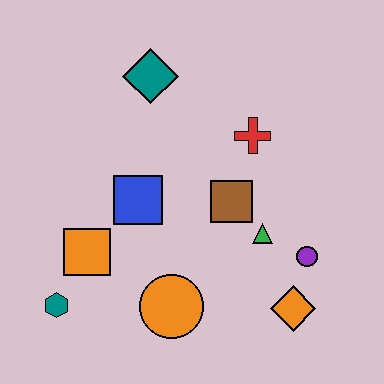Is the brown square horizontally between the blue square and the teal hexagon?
No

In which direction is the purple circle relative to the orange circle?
The purple circle is to the right of the orange circle.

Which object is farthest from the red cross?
The teal hexagon is farthest from the red cross.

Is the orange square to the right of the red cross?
No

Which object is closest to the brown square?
The green triangle is closest to the brown square.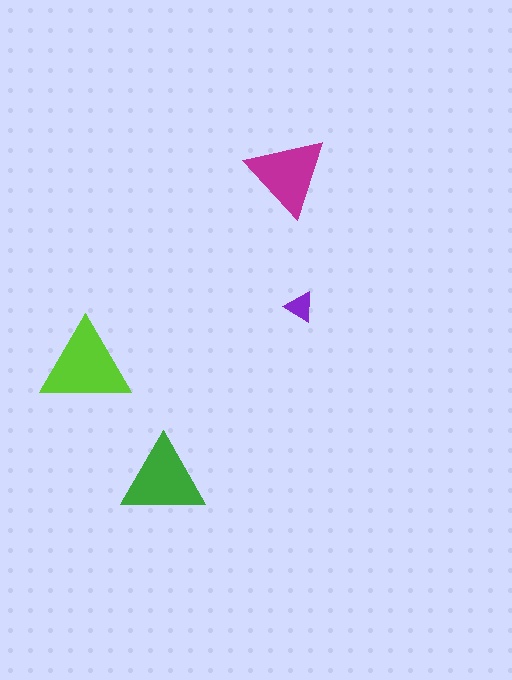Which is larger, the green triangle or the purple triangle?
The green one.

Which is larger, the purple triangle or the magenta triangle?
The magenta one.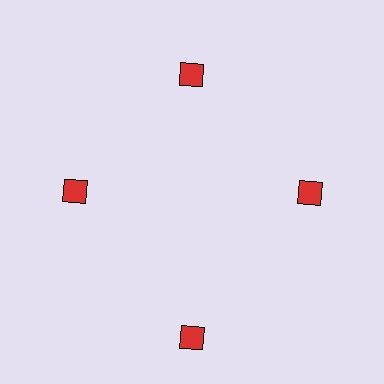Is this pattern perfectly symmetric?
No. The 4 red diamonds are arranged in a ring, but one element near the 6 o'clock position is pushed outward from the center, breaking the 4-fold rotational symmetry.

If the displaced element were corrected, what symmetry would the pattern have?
It would have 4-fold rotational symmetry — the pattern would map onto itself every 90 degrees.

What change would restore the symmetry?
The symmetry would be restored by moving it inward, back onto the ring so that all 4 diamonds sit at equal angles and equal distance from the center.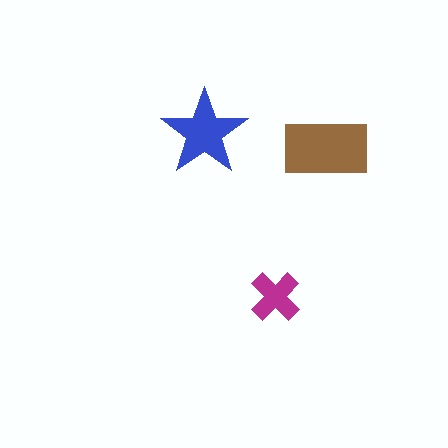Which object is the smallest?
The magenta cross.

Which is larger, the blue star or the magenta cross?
The blue star.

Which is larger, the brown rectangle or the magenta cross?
The brown rectangle.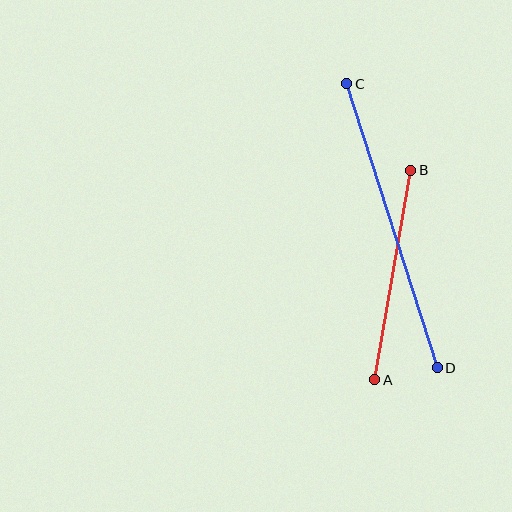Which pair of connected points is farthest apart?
Points C and D are farthest apart.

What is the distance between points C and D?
The distance is approximately 298 pixels.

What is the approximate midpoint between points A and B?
The midpoint is at approximately (393, 275) pixels.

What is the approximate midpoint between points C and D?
The midpoint is at approximately (392, 226) pixels.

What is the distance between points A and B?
The distance is approximately 213 pixels.